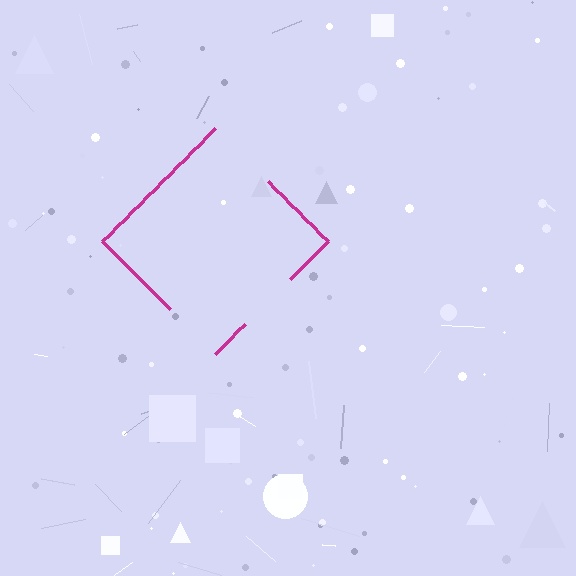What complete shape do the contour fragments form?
The contour fragments form a diamond.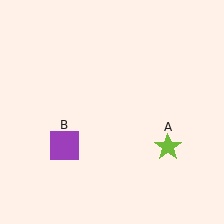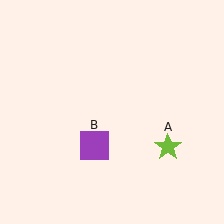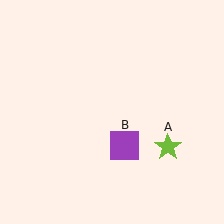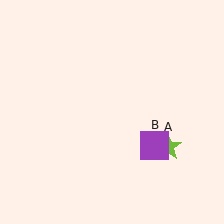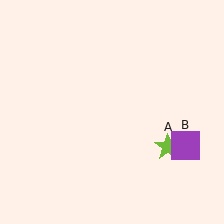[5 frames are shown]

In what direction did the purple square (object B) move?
The purple square (object B) moved right.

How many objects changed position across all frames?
1 object changed position: purple square (object B).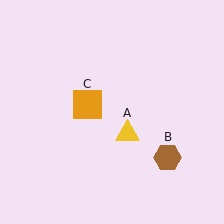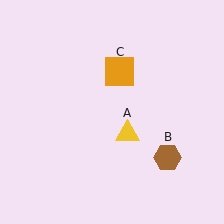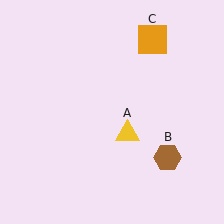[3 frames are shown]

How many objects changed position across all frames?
1 object changed position: orange square (object C).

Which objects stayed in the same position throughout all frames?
Yellow triangle (object A) and brown hexagon (object B) remained stationary.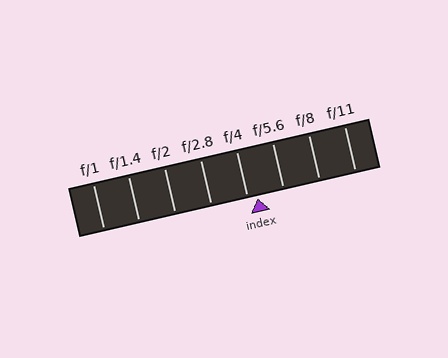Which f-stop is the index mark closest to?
The index mark is closest to f/4.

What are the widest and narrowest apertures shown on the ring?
The widest aperture shown is f/1 and the narrowest is f/11.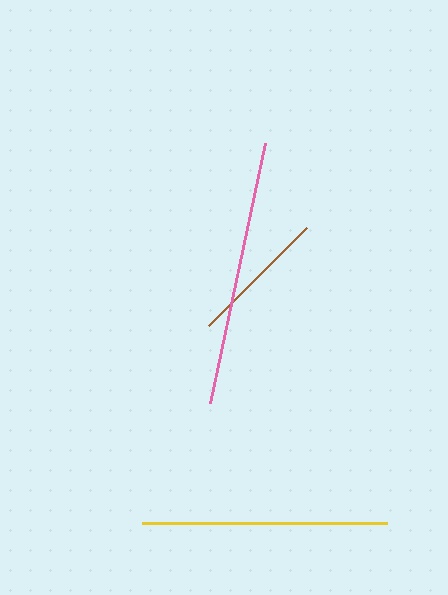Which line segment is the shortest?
The brown line is the shortest at approximately 138 pixels.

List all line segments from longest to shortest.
From longest to shortest: pink, yellow, brown.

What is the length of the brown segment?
The brown segment is approximately 138 pixels long.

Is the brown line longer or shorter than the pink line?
The pink line is longer than the brown line.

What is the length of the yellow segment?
The yellow segment is approximately 244 pixels long.